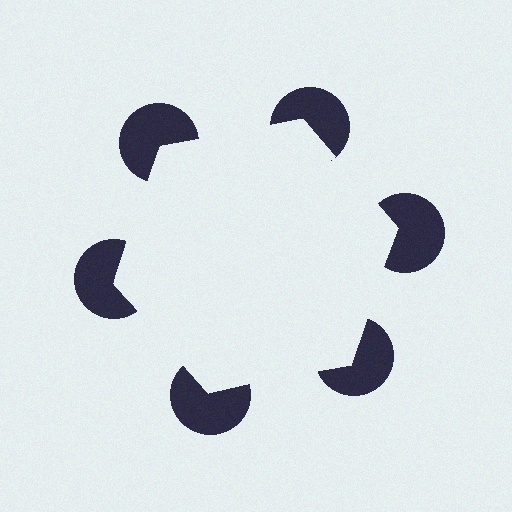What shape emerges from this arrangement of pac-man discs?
An illusory hexagon — its edges are inferred from the aligned wedge cuts in the pac-man discs, not physically drawn.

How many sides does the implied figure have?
6 sides.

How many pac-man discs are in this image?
There are 6 — one at each vertex of the illusory hexagon.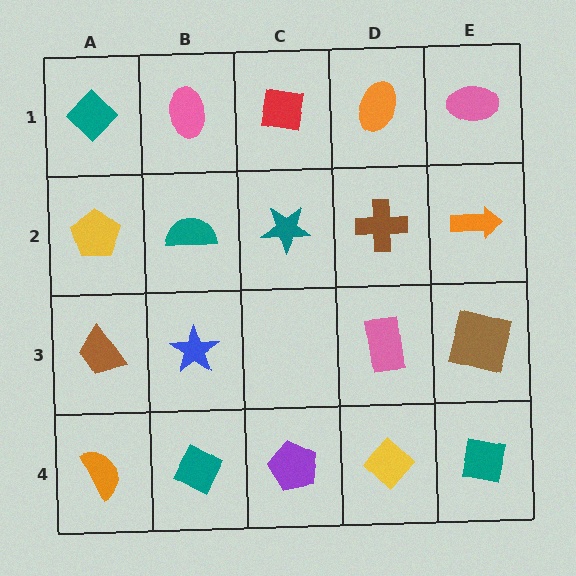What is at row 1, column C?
A red square.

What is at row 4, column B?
A teal diamond.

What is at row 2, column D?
A brown cross.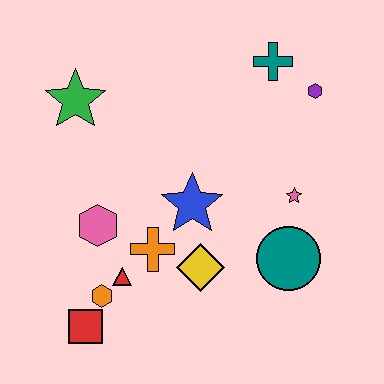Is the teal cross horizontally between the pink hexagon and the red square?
No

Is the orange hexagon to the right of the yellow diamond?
No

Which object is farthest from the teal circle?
The green star is farthest from the teal circle.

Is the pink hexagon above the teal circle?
Yes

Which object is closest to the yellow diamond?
The orange cross is closest to the yellow diamond.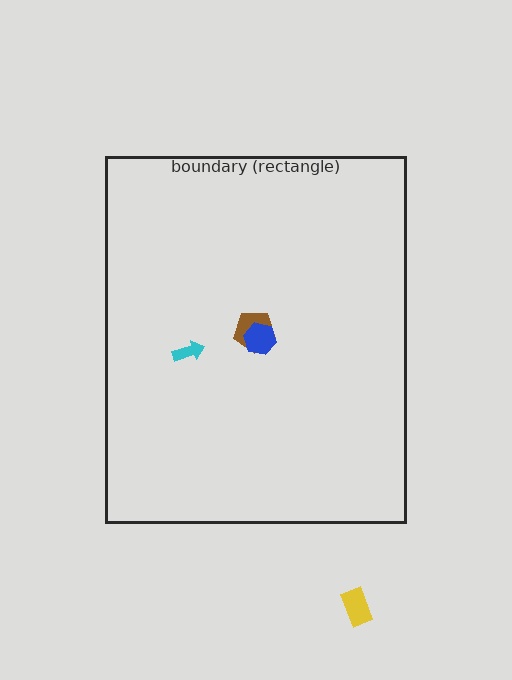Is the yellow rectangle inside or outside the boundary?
Outside.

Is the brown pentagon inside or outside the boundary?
Inside.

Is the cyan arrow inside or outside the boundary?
Inside.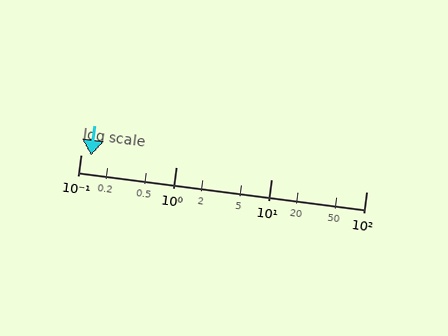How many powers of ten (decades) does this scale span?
The scale spans 3 decades, from 0.1 to 100.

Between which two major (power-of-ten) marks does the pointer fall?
The pointer is between 0.1 and 1.